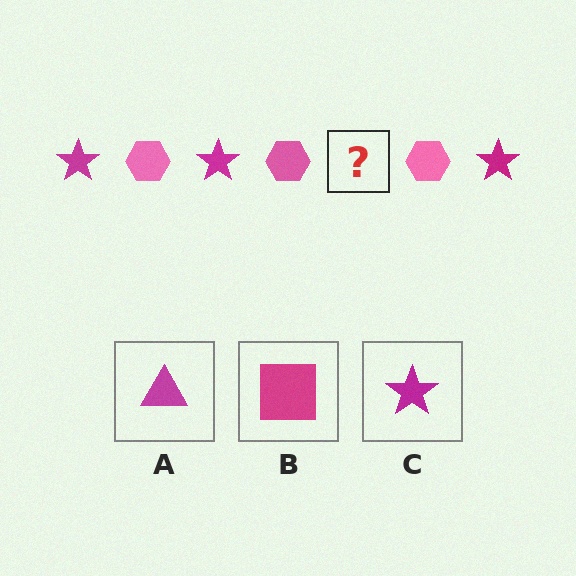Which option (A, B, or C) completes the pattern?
C.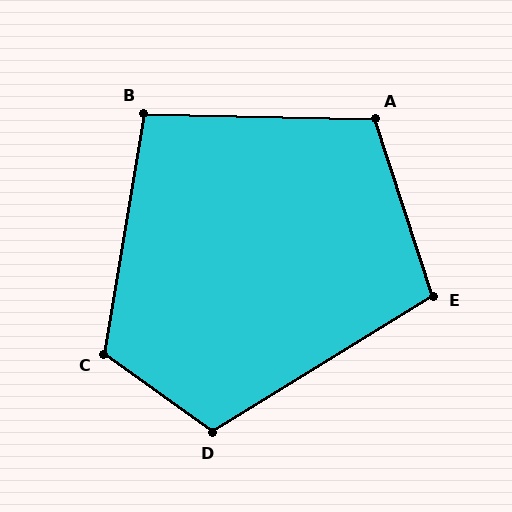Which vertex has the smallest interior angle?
B, at approximately 98 degrees.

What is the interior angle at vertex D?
Approximately 113 degrees (obtuse).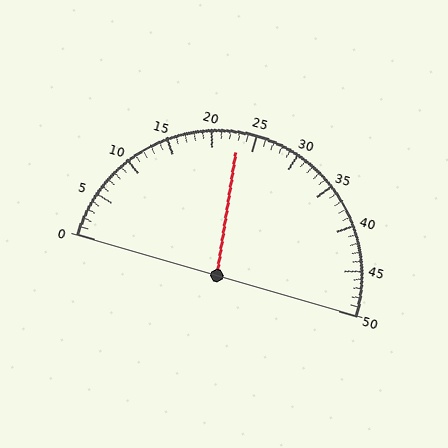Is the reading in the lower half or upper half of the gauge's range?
The reading is in the lower half of the range (0 to 50).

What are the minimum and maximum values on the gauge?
The gauge ranges from 0 to 50.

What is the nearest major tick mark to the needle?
The nearest major tick mark is 25.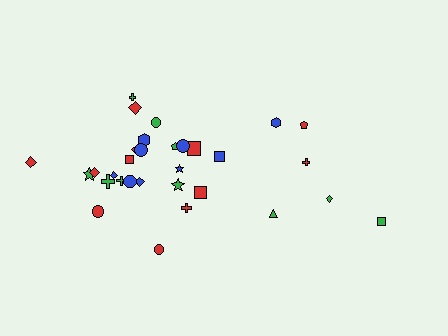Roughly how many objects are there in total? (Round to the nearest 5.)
Roughly 30 objects in total.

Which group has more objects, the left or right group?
The left group.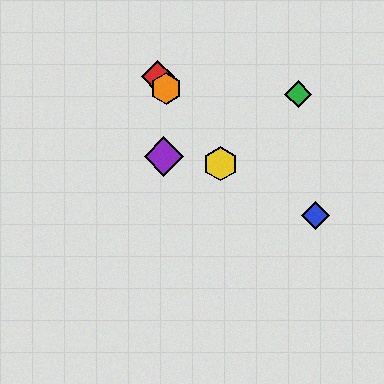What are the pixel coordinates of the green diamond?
The green diamond is at (298, 94).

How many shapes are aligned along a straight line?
3 shapes (the red diamond, the yellow hexagon, the orange hexagon) are aligned along a straight line.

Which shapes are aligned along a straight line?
The red diamond, the yellow hexagon, the orange hexagon are aligned along a straight line.